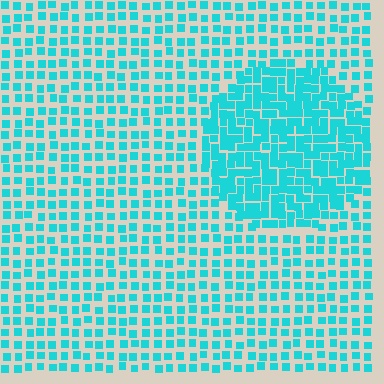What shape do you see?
I see a circle.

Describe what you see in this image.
The image contains small cyan elements arranged at two different densities. A circle-shaped region is visible where the elements are more densely packed than the surrounding area.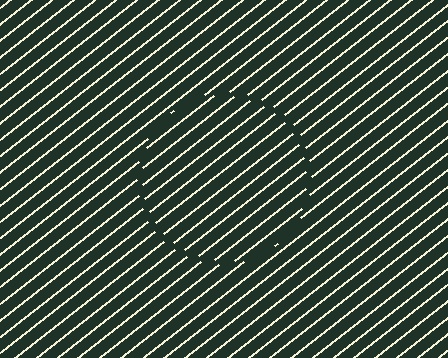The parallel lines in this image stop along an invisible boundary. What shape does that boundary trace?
An illusory circle. The interior of the shape contains the same grating, shifted by half a period — the contour is defined by the phase discontinuity where line-ends from the inner and outer gratings abut.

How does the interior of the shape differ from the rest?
The interior of the shape contains the same grating, shifted by half a period — the contour is defined by the phase discontinuity where line-ends from the inner and outer gratings abut.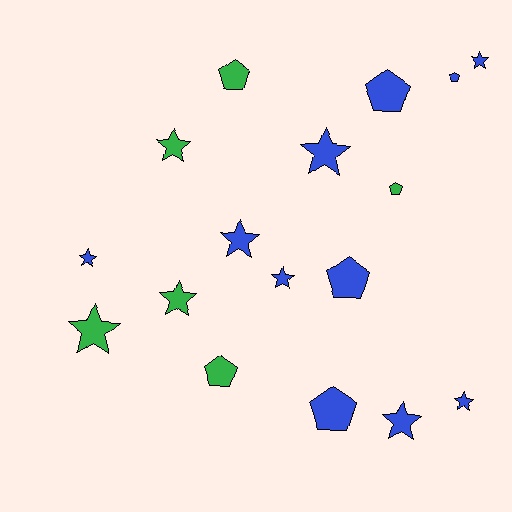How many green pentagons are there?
There are 3 green pentagons.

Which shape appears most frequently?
Star, with 10 objects.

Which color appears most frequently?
Blue, with 11 objects.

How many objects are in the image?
There are 17 objects.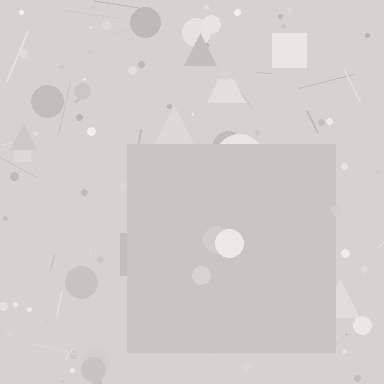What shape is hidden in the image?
A square is hidden in the image.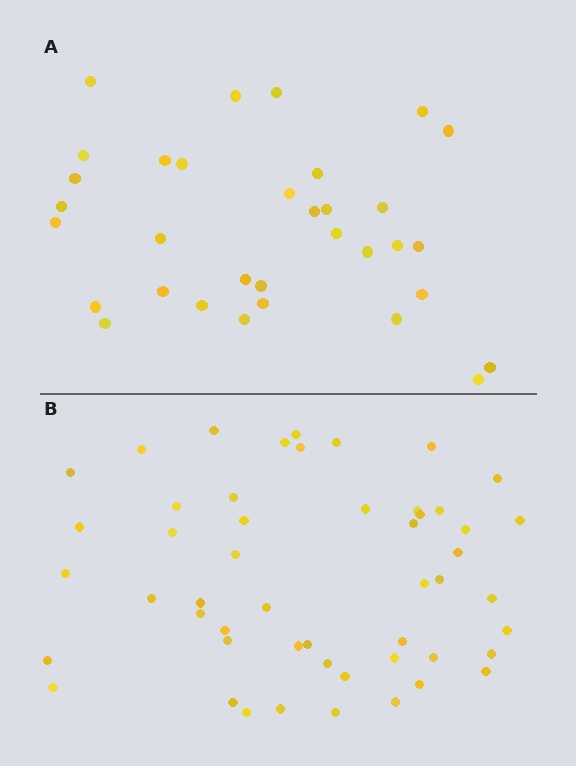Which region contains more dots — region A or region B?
Region B (the bottom region) has more dots.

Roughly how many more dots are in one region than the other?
Region B has approximately 20 more dots than region A.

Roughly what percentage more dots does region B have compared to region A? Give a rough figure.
About 55% more.